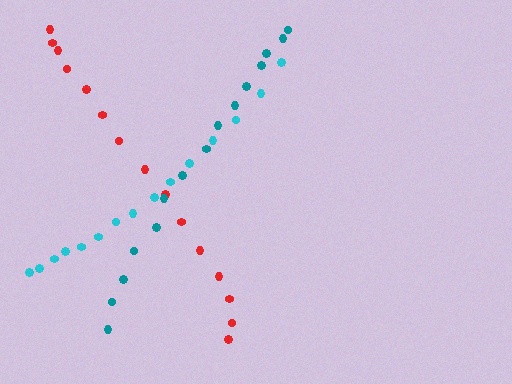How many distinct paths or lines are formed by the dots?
There are 3 distinct paths.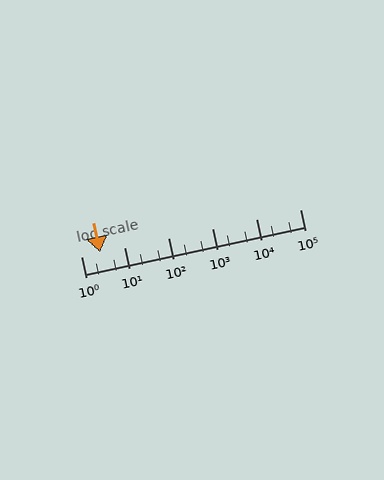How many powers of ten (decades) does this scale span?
The scale spans 5 decades, from 1 to 100000.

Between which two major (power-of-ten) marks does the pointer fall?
The pointer is between 1 and 10.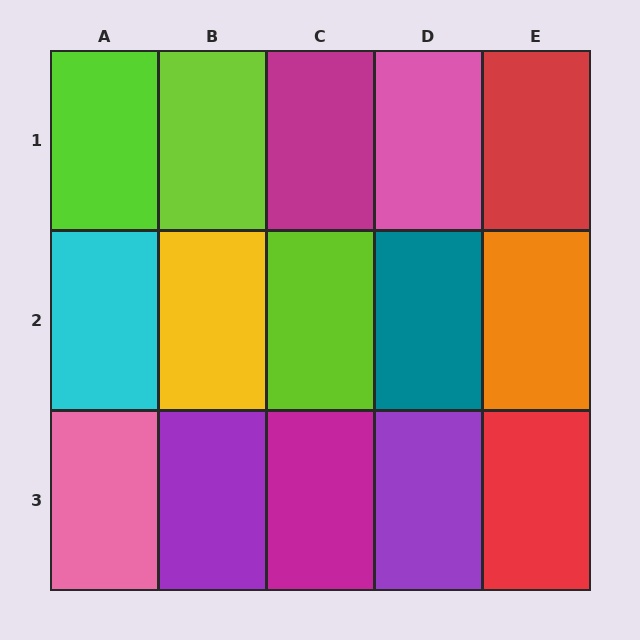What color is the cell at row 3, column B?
Purple.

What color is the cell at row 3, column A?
Pink.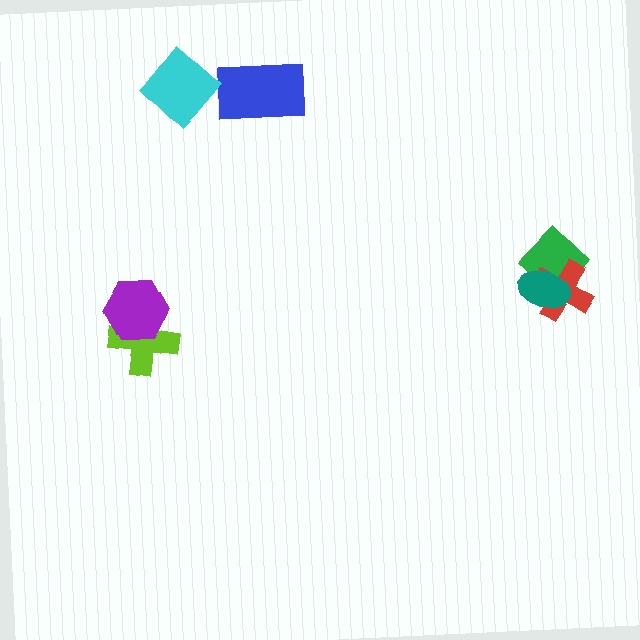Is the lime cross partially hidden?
Yes, it is partially covered by another shape.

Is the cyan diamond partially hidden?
No, no other shape covers it.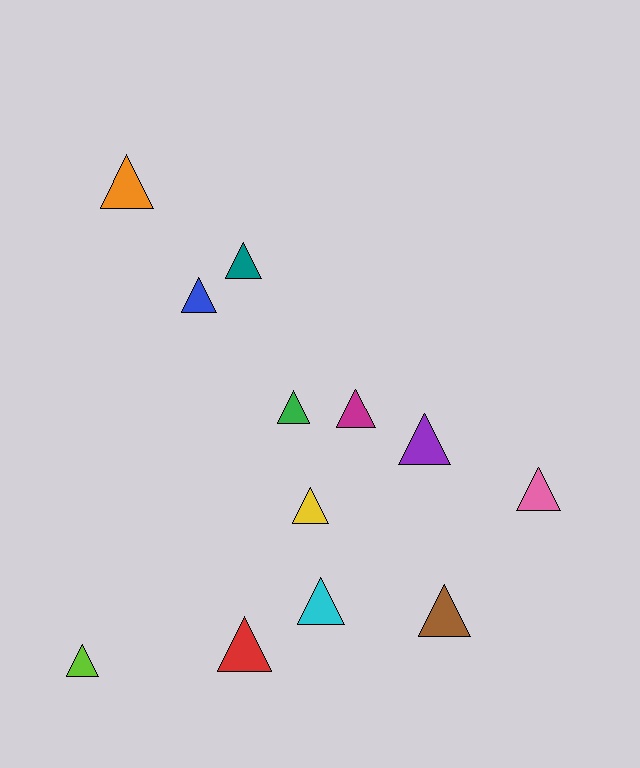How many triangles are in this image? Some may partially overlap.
There are 12 triangles.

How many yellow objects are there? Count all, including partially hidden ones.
There is 1 yellow object.